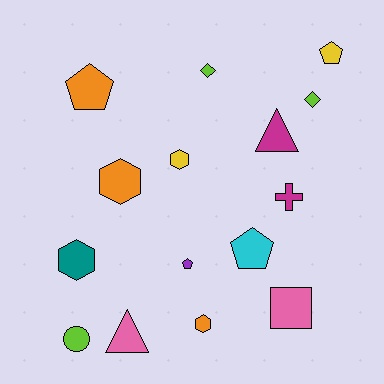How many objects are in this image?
There are 15 objects.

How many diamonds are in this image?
There are 2 diamonds.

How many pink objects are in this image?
There are 2 pink objects.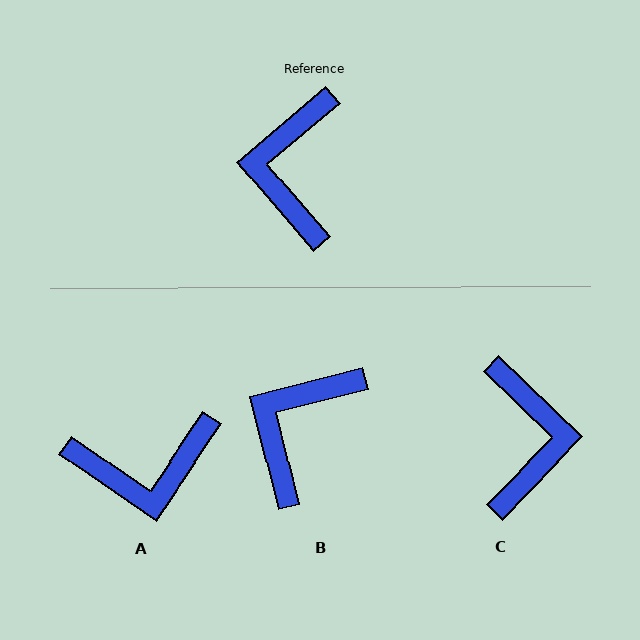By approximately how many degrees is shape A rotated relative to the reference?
Approximately 105 degrees counter-clockwise.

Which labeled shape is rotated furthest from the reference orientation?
C, about 175 degrees away.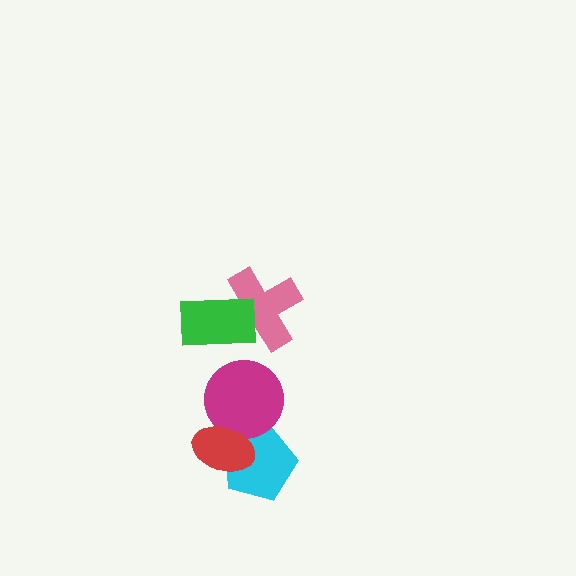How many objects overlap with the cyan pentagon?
2 objects overlap with the cyan pentagon.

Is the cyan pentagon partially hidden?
Yes, it is partially covered by another shape.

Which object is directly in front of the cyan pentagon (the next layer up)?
The magenta circle is directly in front of the cyan pentagon.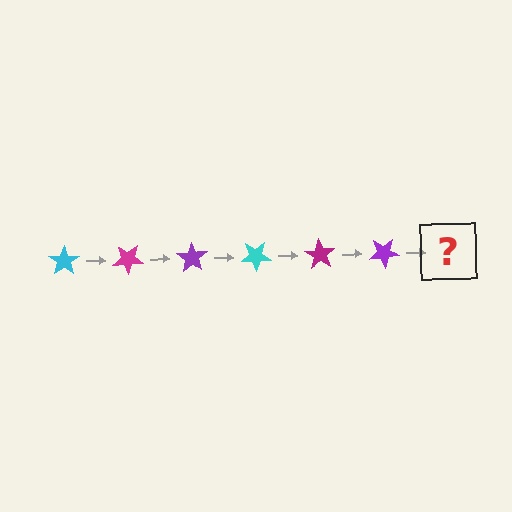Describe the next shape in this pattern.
It should be a cyan star, rotated 210 degrees from the start.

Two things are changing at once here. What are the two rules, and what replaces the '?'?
The two rules are that it rotates 35 degrees each step and the color cycles through cyan, magenta, and purple. The '?' should be a cyan star, rotated 210 degrees from the start.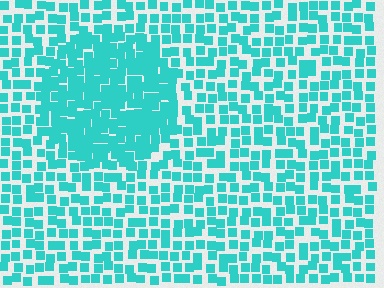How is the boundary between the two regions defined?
The boundary is defined by a change in element density (approximately 1.8x ratio). All elements are the same color, size, and shape.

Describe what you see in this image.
The image contains small cyan elements arranged at two different densities. A circle-shaped region is visible where the elements are more densely packed than the surrounding area.